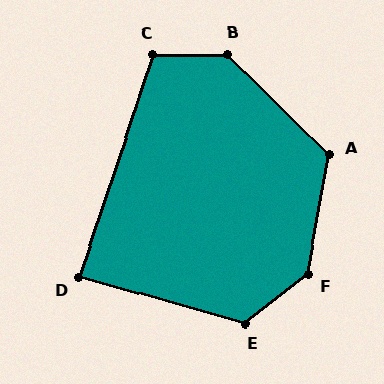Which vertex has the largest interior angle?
F, at approximately 138 degrees.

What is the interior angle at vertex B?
Approximately 135 degrees (obtuse).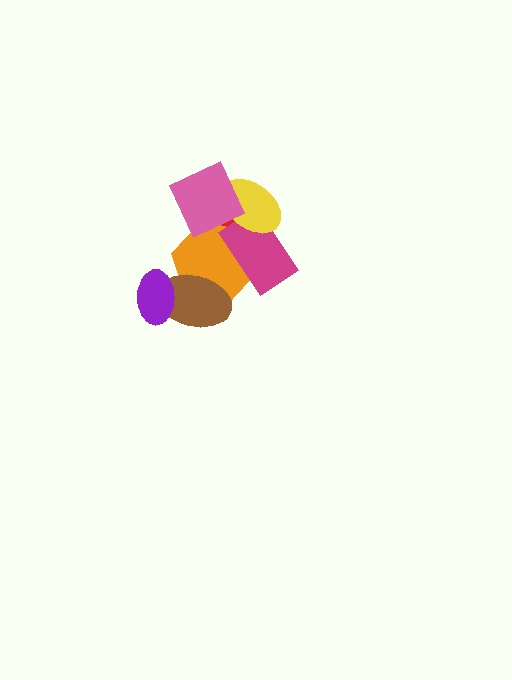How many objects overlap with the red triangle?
4 objects overlap with the red triangle.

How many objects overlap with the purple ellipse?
1 object overlaps with the purple ellipse.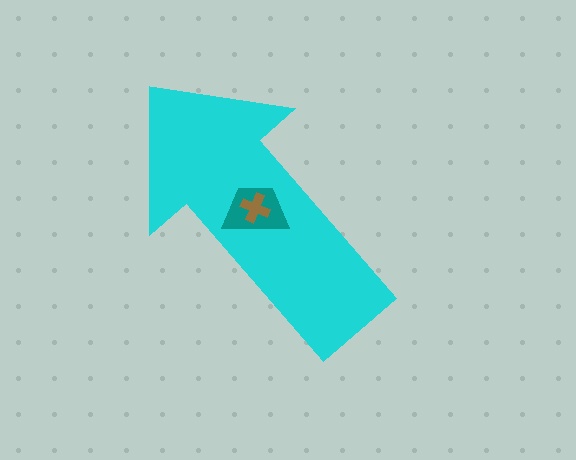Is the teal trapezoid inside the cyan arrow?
Yes.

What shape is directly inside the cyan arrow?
The teal trapezoid.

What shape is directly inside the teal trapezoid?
The brown cross.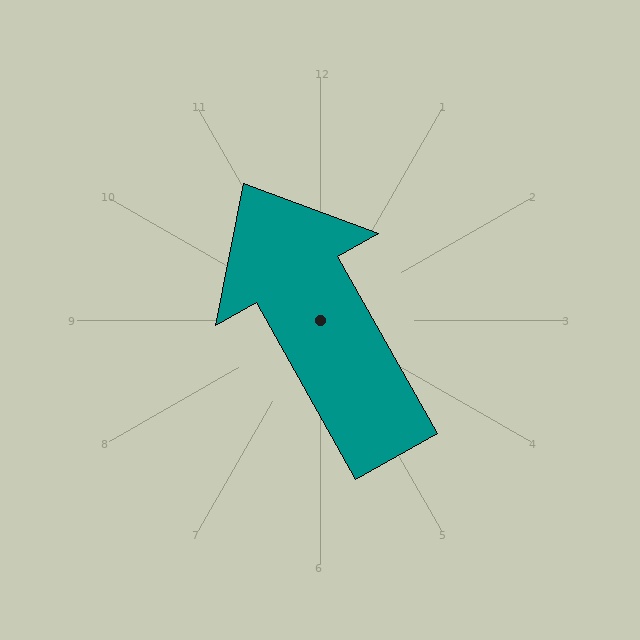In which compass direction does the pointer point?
Northwest.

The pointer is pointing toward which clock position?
Roughly 11 o'clock.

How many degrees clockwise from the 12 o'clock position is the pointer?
Approximately 331 degrees.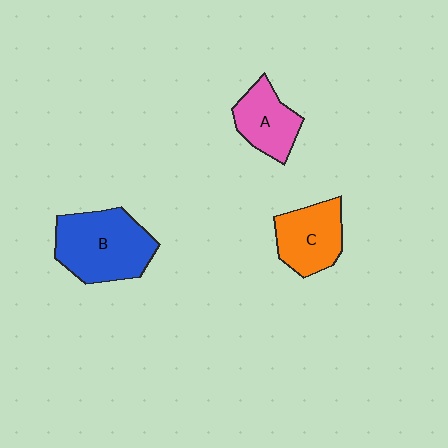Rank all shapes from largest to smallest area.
From largest to smallest: B (blue), C (orange), A (pink).